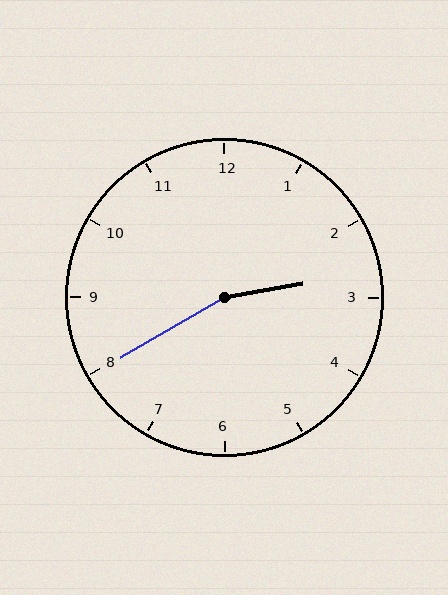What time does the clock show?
2:40.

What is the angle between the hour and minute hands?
Approximately 160 degrees.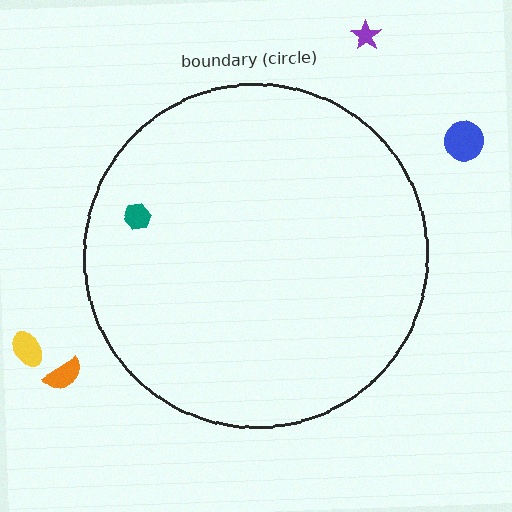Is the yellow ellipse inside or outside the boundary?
Outside.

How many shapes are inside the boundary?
1 inside, 4 outside.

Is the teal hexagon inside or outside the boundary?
Inside.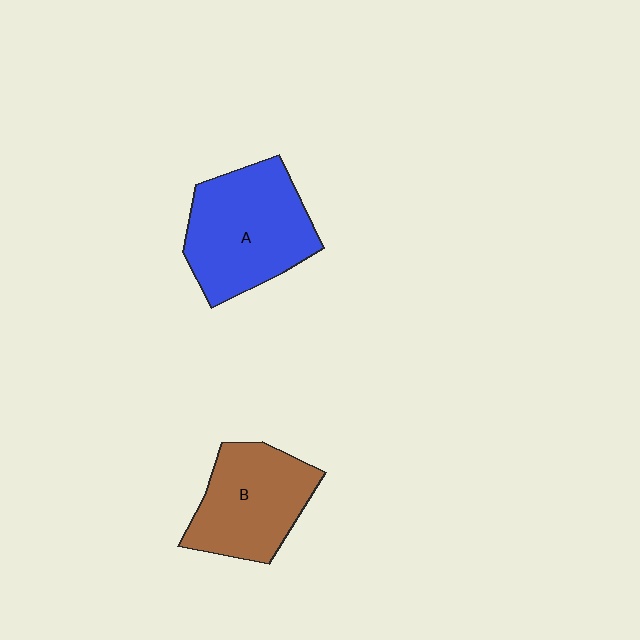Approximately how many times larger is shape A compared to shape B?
Approximately 1.2 times.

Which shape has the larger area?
Shape A (blue).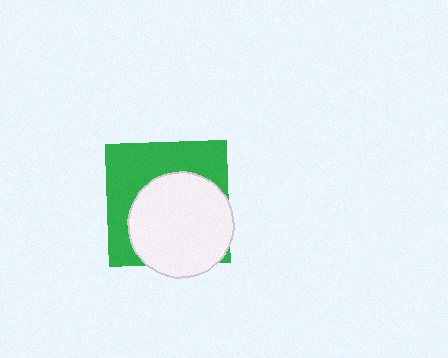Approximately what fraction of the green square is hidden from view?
Roughly 54% of the green square is hidden behind the white circle.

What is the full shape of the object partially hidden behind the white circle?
The partially hidden object is a green square.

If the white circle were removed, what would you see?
You would see the complete green square.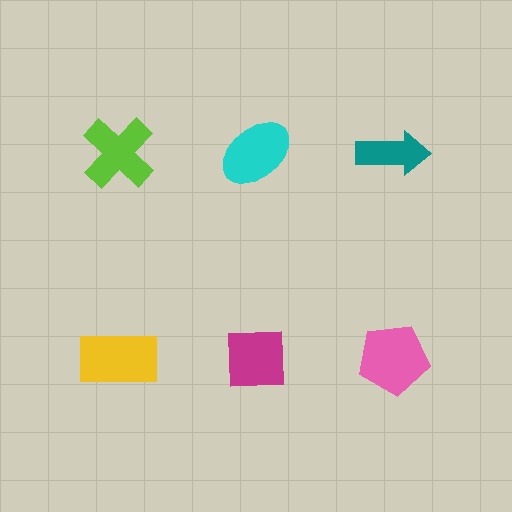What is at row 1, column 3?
A teal arrow.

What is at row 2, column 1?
A yellow rectangle.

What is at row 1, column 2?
A cyan ellipse.